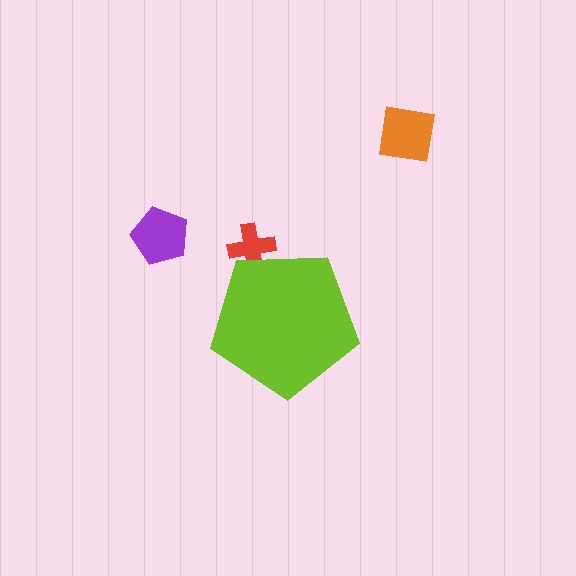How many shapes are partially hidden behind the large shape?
1 shape is partially hidden.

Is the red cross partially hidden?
Yes, the red cross is partially hidden behind the lime pentagon.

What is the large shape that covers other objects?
A lime pentagon.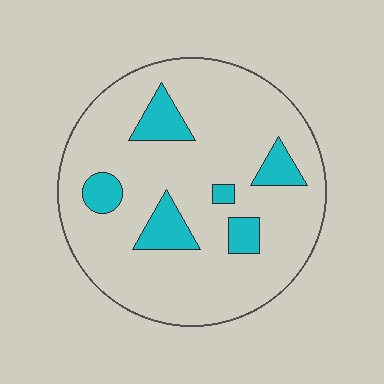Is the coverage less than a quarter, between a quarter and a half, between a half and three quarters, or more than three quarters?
Less than a quarter.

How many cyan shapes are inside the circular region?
6.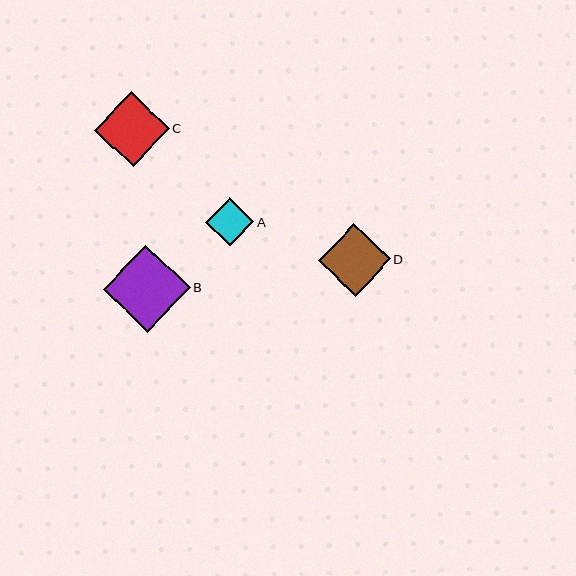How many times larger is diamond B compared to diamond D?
Diamond B is approximately 1.2 times the size of diamond D.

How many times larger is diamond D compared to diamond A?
Diamond D is approximately 1.5 times the size of diamond A.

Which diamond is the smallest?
Diamond A is the smallest with a size of approximately 49 pixels.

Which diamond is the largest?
Diamond B is the largest with a size of approximately 87 pixels.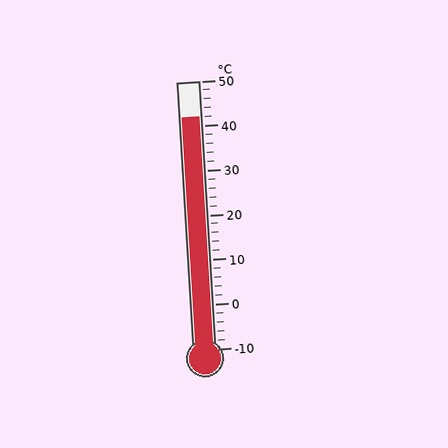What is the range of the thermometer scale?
The thermometer scale ranges from -10°C to 50°C.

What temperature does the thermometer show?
The thermometer shows approximately 42°C.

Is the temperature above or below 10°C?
The temperature is above 10°C.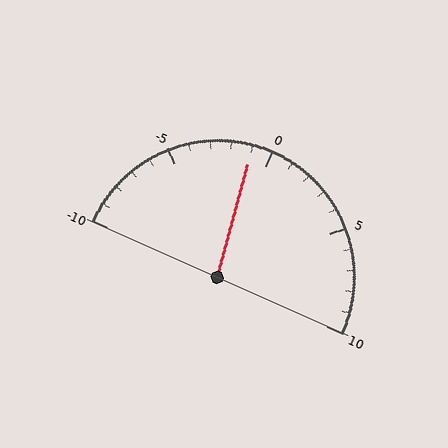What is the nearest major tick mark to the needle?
The nearest major tick mark is 0.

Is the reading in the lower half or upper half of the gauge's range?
The reading is in the lower half of the range (-10 to 10).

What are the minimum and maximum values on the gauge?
The gauge ranges from -10 to 10.